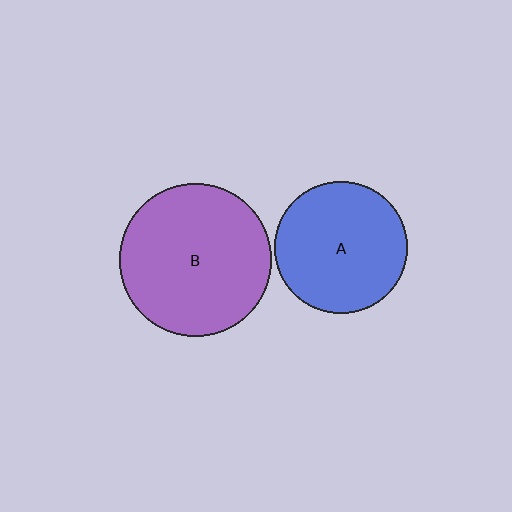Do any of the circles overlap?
No, none of the circles overlap.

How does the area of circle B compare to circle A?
Approximately 1.3 times.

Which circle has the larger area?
Circle B (purple).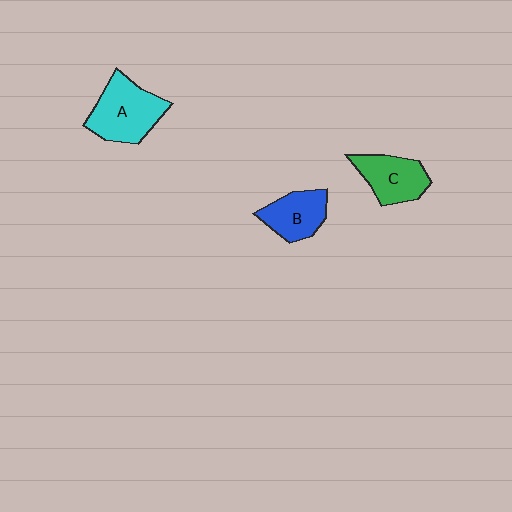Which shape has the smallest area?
Shape B (blue).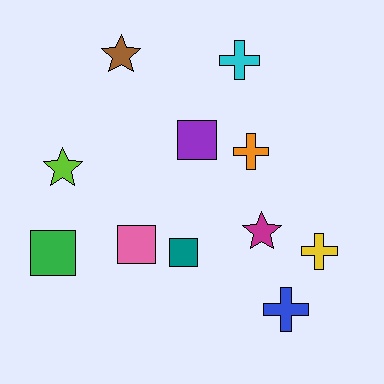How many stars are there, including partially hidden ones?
There are 3 stars.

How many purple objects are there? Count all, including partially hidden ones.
There is 1 purple object.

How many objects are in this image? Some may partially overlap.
There are 11 objects.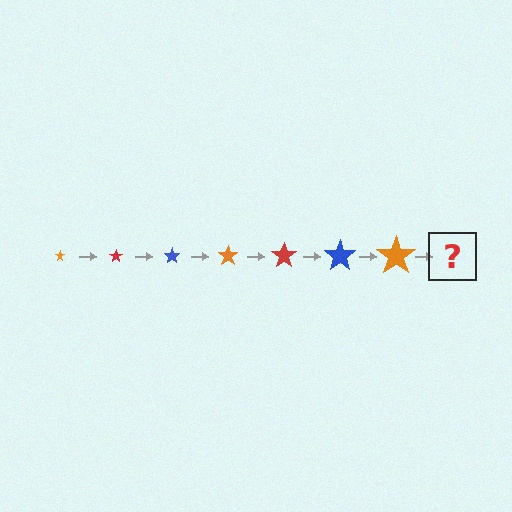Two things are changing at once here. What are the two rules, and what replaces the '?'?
The two rules are that the star grows larger each step and the color cycles through orange, red, and blue. The '?' should be a red star, larger than the previous one.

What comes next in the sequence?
The next element should be a red star, larger than the previous one.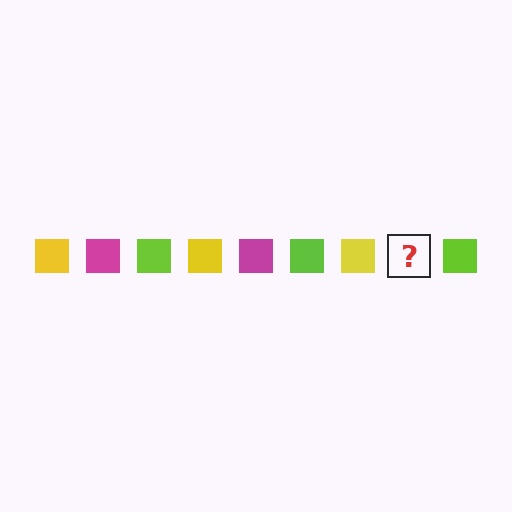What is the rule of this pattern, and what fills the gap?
The rule is that the pattern cycles through yellow, magenta, lime squares. The gap should be filled with a magenta square.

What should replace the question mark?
The question mark should be replaced with a magenta square.